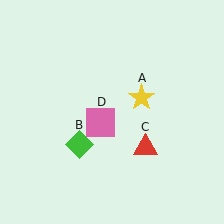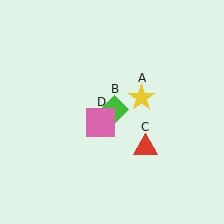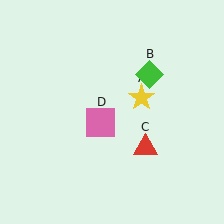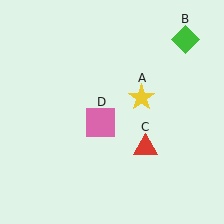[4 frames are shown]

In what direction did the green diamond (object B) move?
The green diamond (object B) moved up and to the right.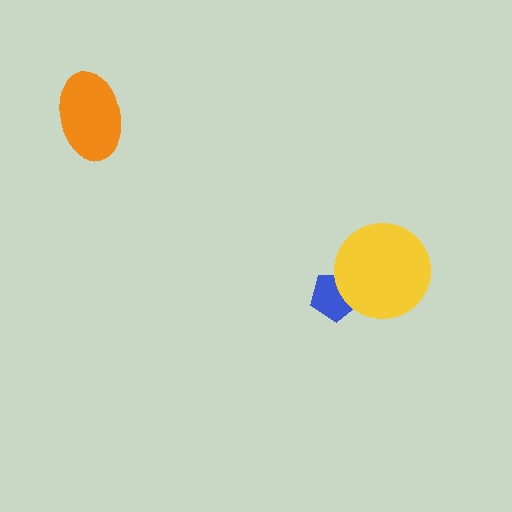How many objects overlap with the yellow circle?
1 object overlaps with the yellow circle.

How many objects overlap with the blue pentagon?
1 object overlaps with the blue pentagon.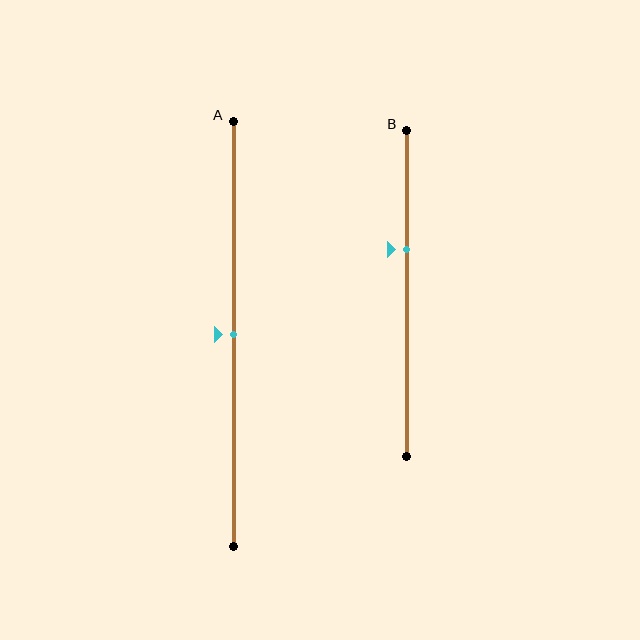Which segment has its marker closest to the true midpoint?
Segment A has its marker closest to the true midpoint.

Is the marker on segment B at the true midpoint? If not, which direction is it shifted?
No, the marker on segment B is shifted upward by about 14% of the segment length.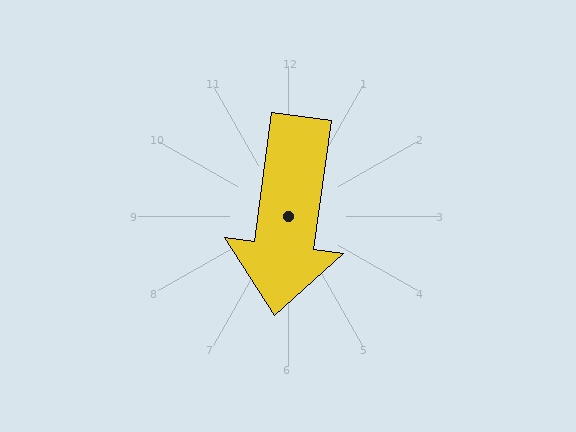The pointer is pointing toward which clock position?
Roughly 6 o'clock.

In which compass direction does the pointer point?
South.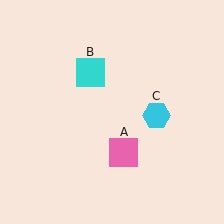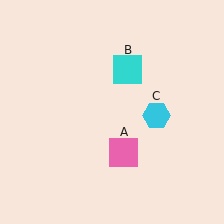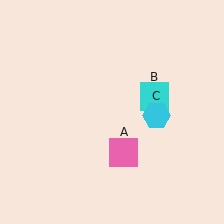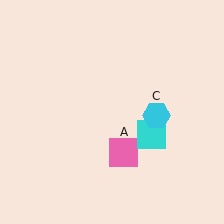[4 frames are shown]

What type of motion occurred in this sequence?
The cyan square (object B) rotated clockwise around the center of the scene.